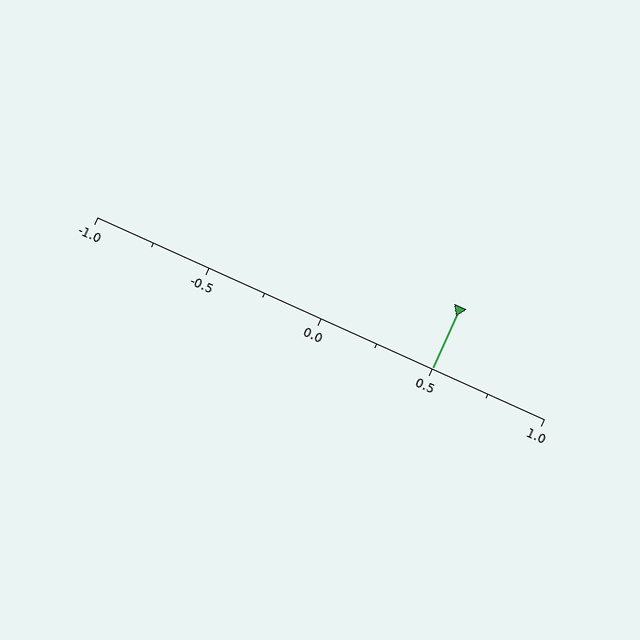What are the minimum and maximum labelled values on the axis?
The axis runs from -1.0 to 1.0.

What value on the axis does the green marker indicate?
The marker indicates approximately 0.5.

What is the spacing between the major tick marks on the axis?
The major ticks are spaced 0.5 apart.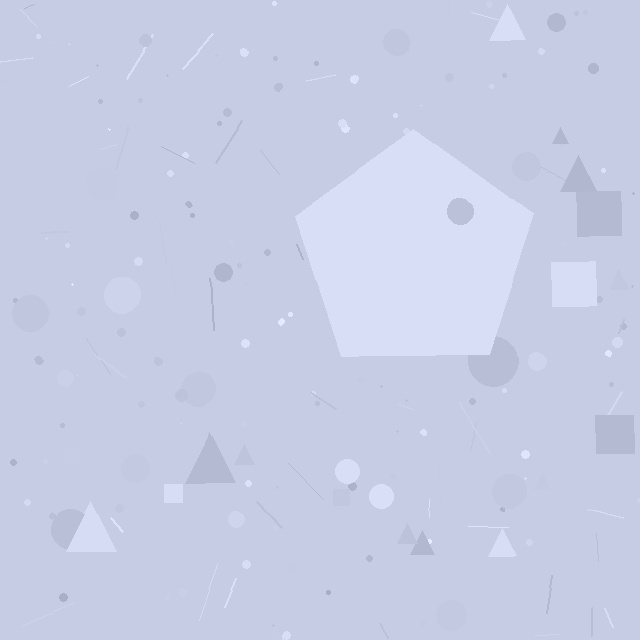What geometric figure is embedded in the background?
A pentagon is embedded in the background.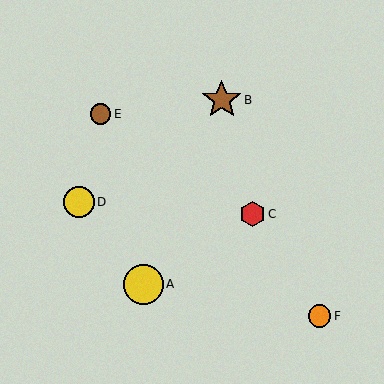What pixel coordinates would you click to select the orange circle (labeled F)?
Click at (319, 316) to select the orange circle F.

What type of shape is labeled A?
Shape A is a yellow circle.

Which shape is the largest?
The yellow circle (labeled A) is the largest.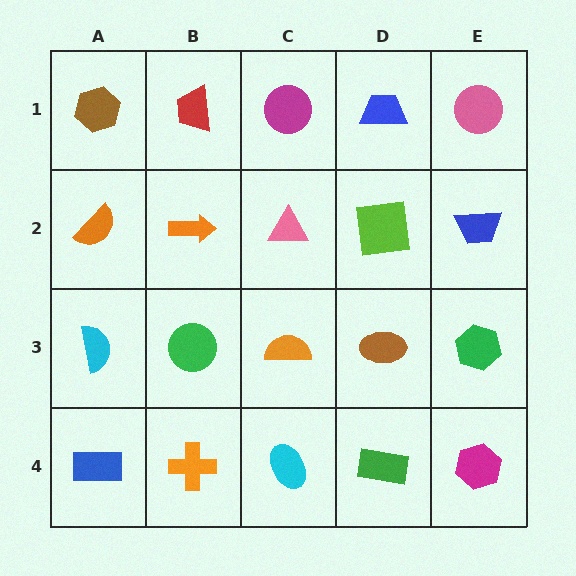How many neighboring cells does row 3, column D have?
4.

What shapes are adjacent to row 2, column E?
A pink circle (row 1, column E), a green hexagon (row 3, column E), a lime square (row 2, column D).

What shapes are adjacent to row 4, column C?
An orange semicircle (row 3, column C), an orange cross (row 4, column B), a green rectangle (row 4, column D).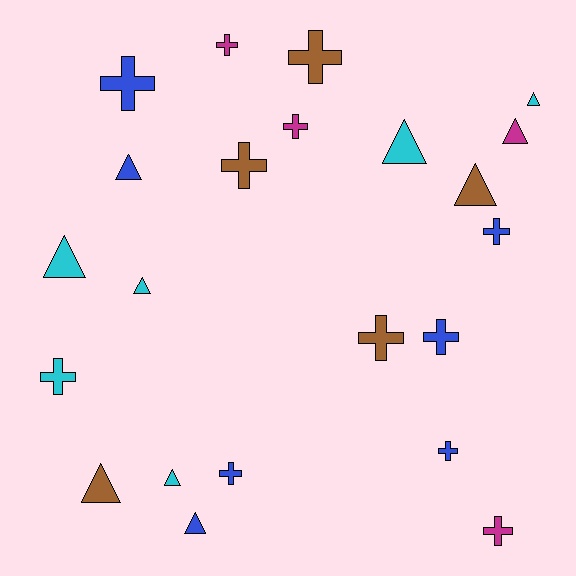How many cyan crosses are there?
There is 1 cyan cross.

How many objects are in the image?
There are 22 objects.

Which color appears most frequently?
Blue, with 7 objects.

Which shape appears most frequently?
Cross, with 12 objects.